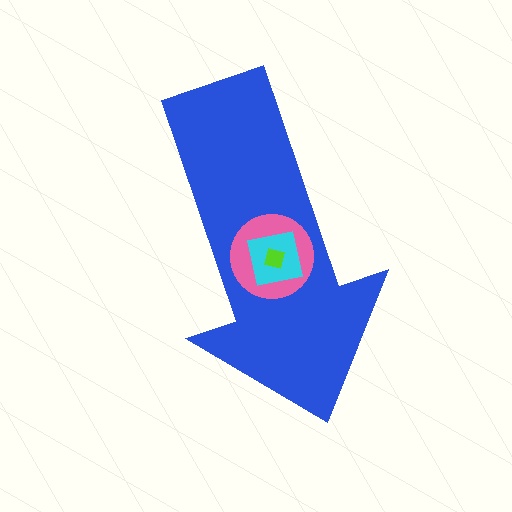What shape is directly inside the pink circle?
The cyan square.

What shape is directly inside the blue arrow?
The pink circle.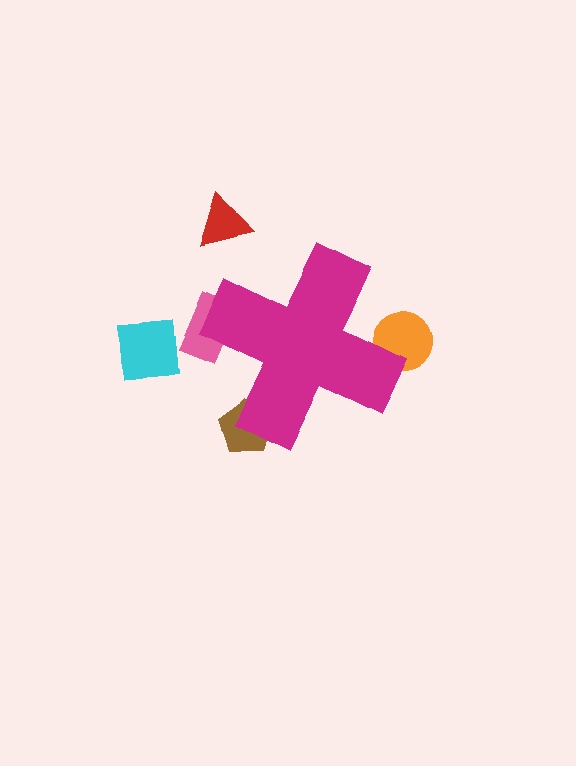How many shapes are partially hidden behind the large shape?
3 shapes are partially hidden.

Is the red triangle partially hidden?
No, the red triangle is fully visible.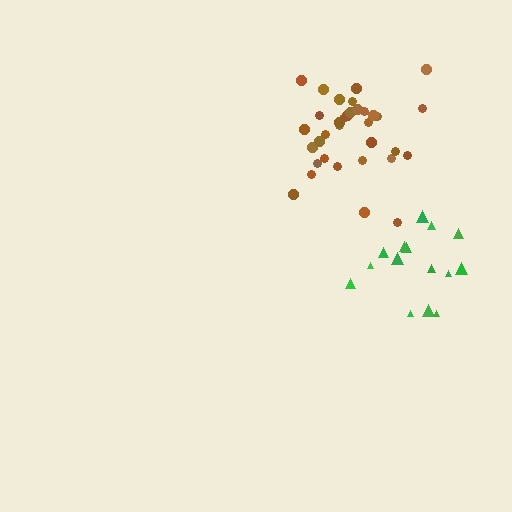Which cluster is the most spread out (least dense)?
Green.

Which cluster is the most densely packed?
Brown.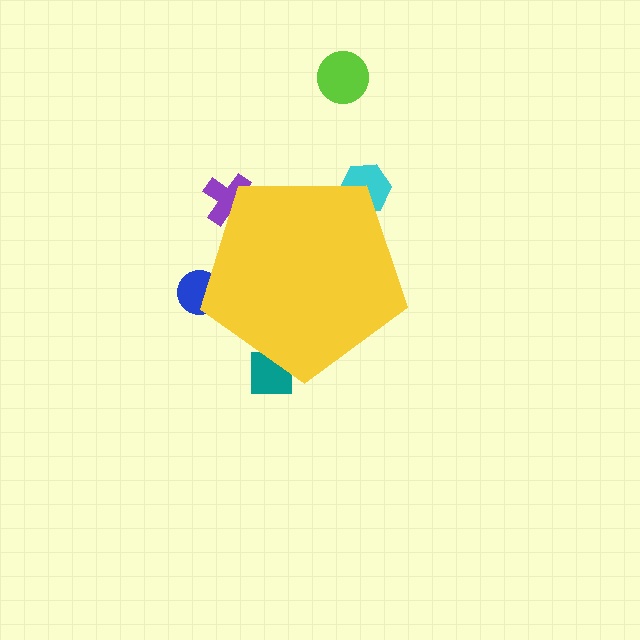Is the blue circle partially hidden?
Yes, the blue circle is partially hidden behind the yellow pentagon.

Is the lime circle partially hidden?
No, the lime circle is fully visible.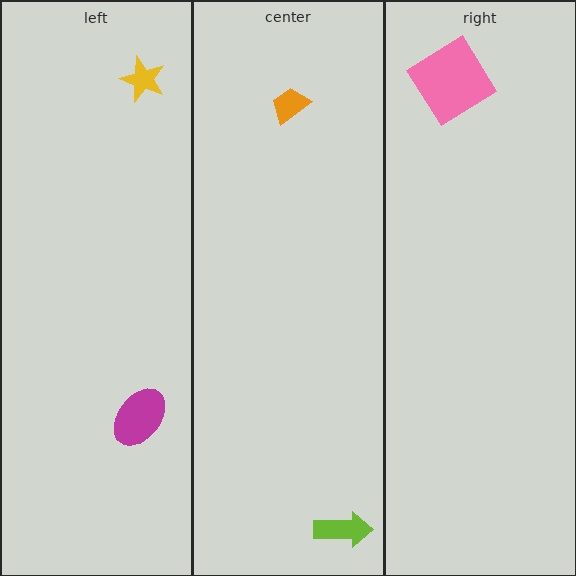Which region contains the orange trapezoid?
The center region.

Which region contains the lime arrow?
The center region.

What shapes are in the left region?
The yellow star, the magenta ellipse.